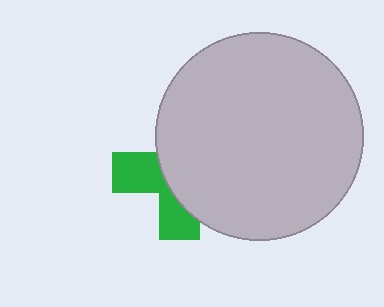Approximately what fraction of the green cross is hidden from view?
Roughly 62% of the green cross is hidden behind the light gray circle.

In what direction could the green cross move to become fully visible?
The green cross could move left. That would shift it out from behind the light gray circle entirely.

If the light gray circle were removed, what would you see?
You would see the complete green cross.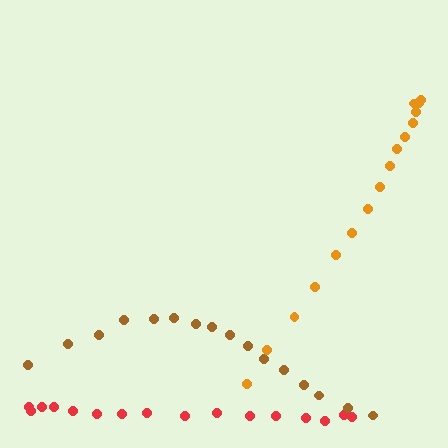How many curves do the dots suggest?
There are 3 distinct paths.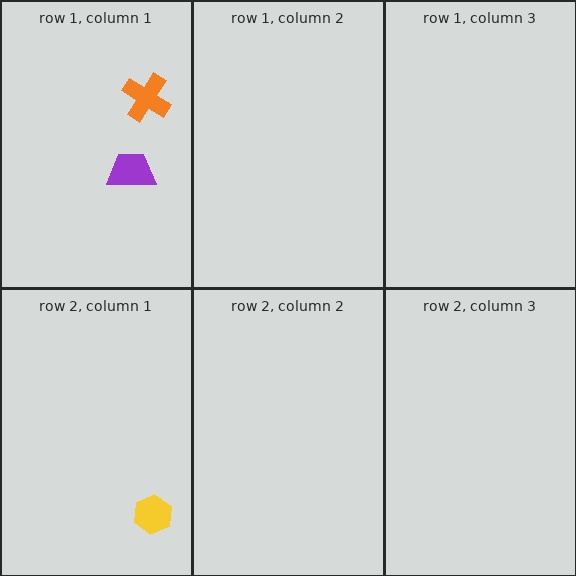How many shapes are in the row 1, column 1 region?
2.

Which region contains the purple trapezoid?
The row 1, column 1 region.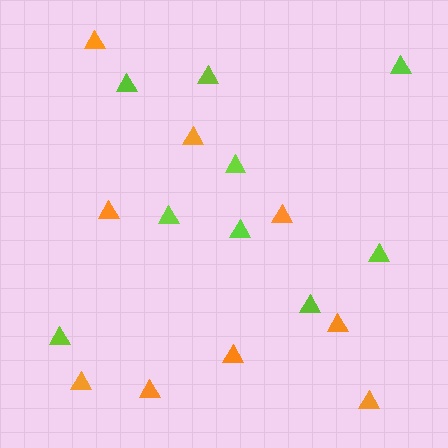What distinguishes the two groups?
There are 2 groups: one group of lime triangles (9) and one group of orange triangles (9).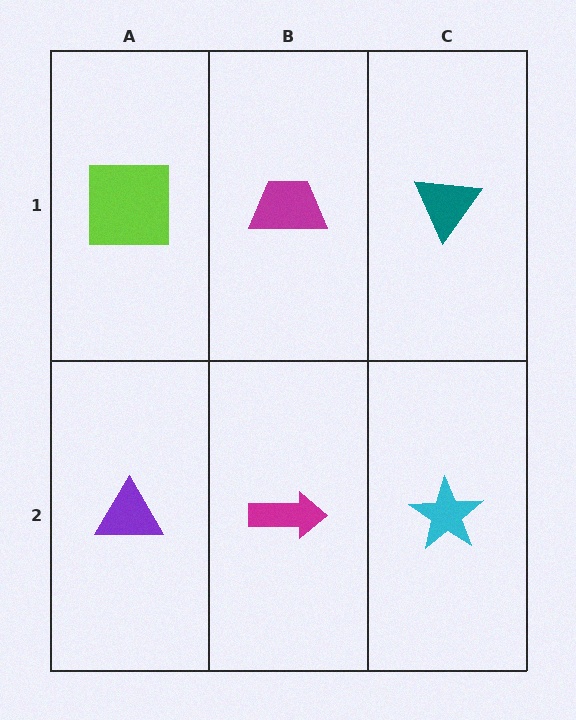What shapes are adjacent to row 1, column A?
A purple triangle (row 2, column A), a magenta trapezoid (row 1, column B).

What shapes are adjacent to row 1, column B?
A magenta arrow (row 2, column B), a lime square (row 1, column A), a teal triangle (row 1, column C).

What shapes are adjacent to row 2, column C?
A teal triangle (row 1, column C), a magenta arrow (row 2, column B).